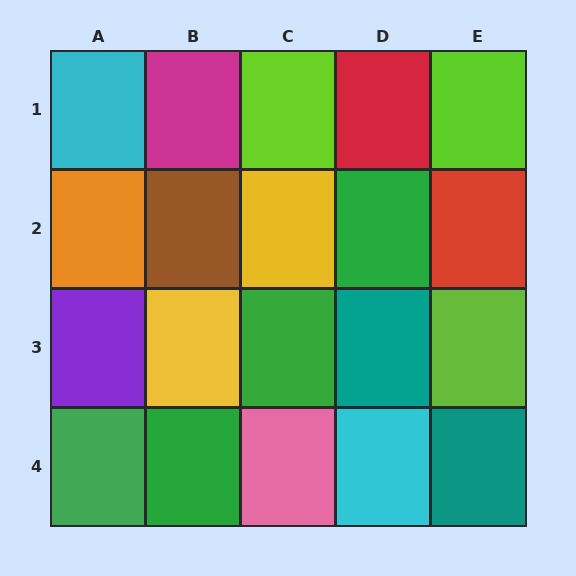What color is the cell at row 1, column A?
Cyan.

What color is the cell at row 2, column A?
Orange.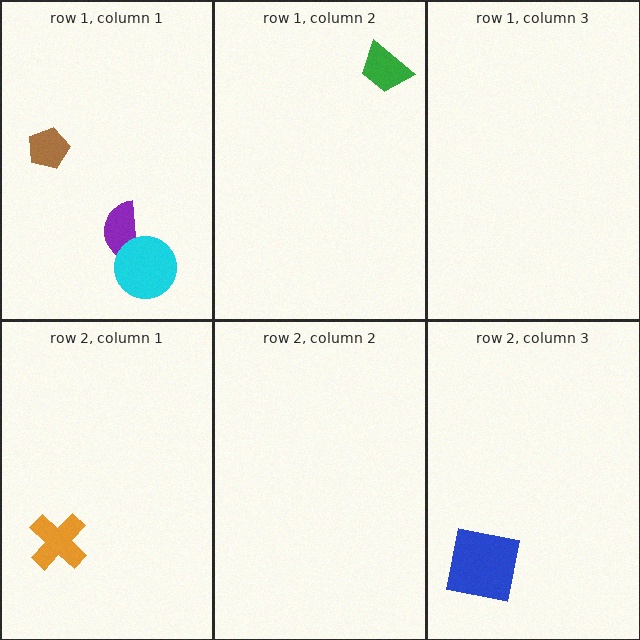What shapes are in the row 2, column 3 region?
The blue square.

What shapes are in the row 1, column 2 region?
The green trapezoid.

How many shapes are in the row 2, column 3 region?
1.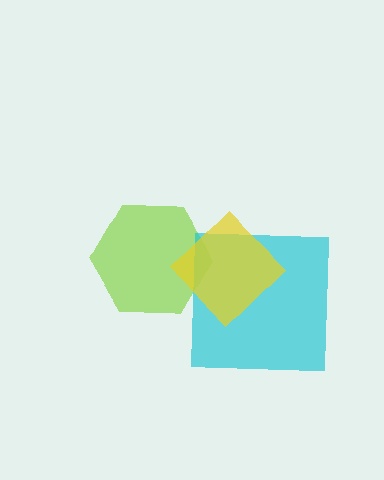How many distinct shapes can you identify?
There are 3 distinct shapes: a lime hexagon, a cyan square, a yellow diamond.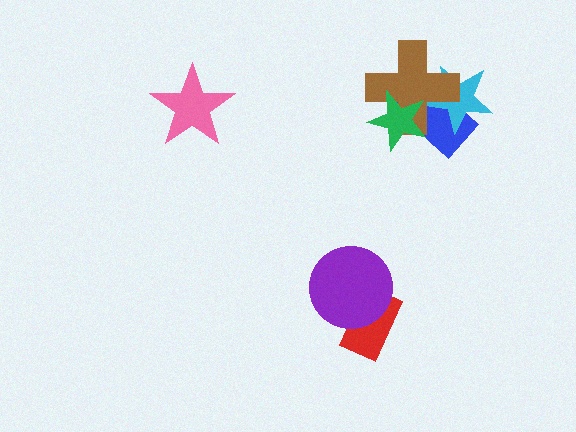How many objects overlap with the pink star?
0 objects overlap with the pink star.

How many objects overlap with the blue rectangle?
3 objects overlap with the blue rectangle.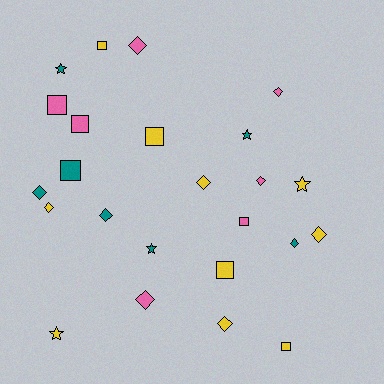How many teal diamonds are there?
There are 3 teal diamonds.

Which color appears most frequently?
Yellow, with 10 objects.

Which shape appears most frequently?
Diamond, with 11 objects.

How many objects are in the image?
There are 24 objects.